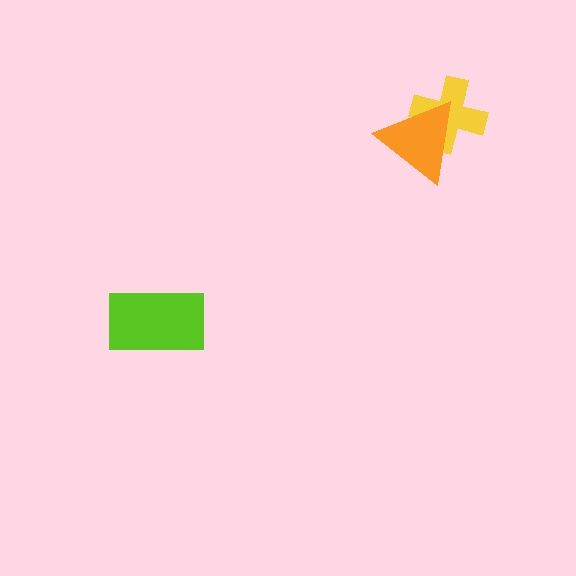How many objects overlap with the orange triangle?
1 object overlaps with the orange triangle.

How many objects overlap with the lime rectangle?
0 objects overlap with the lime rectangle.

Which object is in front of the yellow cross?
The orange triangle is in front of the yellow cross.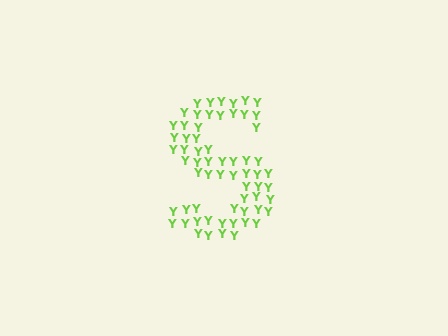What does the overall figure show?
The overall figure shows the letter S.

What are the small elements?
The small elements are letter Y's.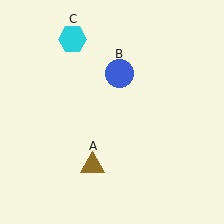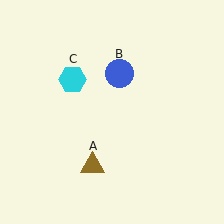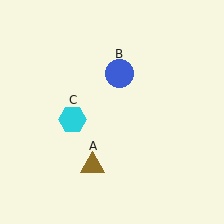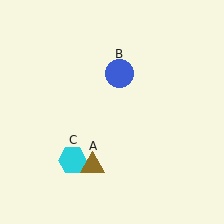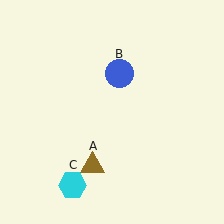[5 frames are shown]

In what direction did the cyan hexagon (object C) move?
The cyan hexagon (object C) moved down.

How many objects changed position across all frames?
1 object changed position: cyan hexagon (object C).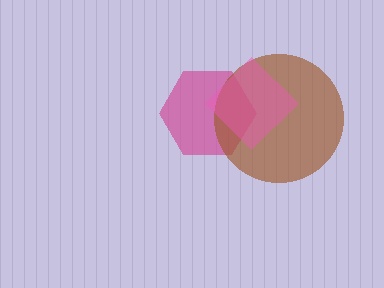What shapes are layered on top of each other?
The layered shapes are: a magenta hexagon, a brown circle, a pink diamond.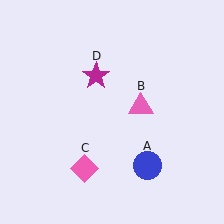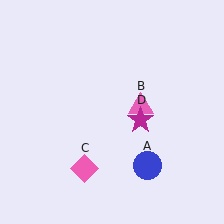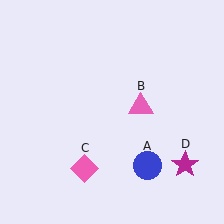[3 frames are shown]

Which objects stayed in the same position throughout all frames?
Blue circle (object A) and pink triangle (object B) and pink diamond (object C) remained stationary.